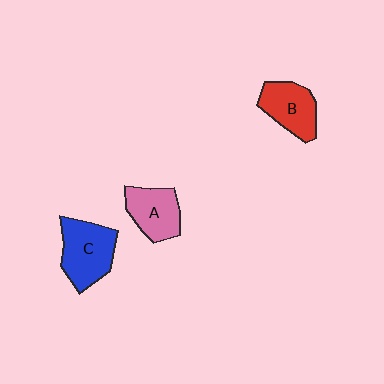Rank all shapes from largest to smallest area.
From largest to smallest: C (blue), B (red), A (pink).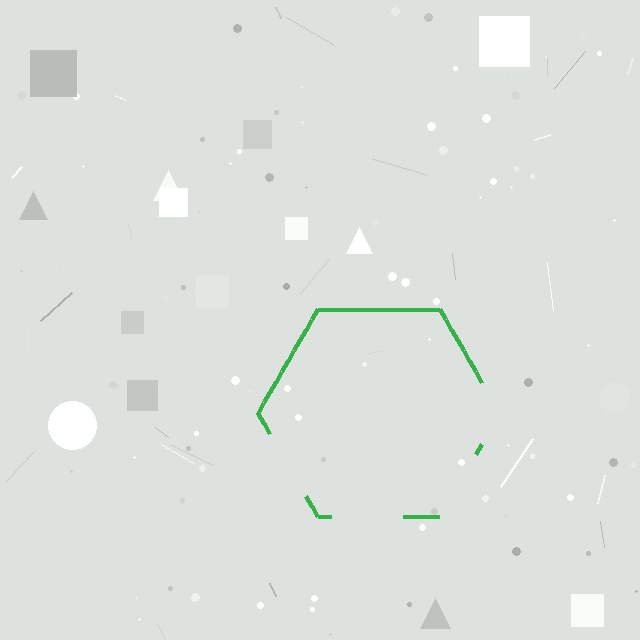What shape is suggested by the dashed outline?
The dashed outline suggests a hexagon.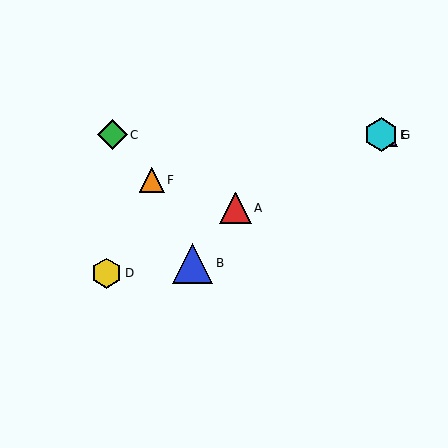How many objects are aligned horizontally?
3 objects (C, E, G) are aligned horizontally.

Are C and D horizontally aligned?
No, C is at y≈135 and D is at y≈273.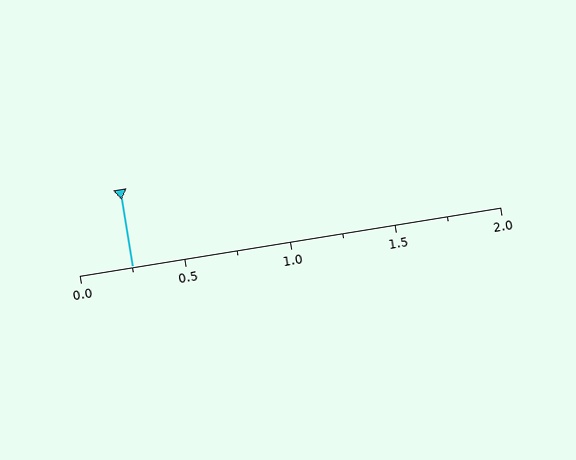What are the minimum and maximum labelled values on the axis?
The axis runs from 0.0 to 2.0.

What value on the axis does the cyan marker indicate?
The marker indicates approximately 0.25.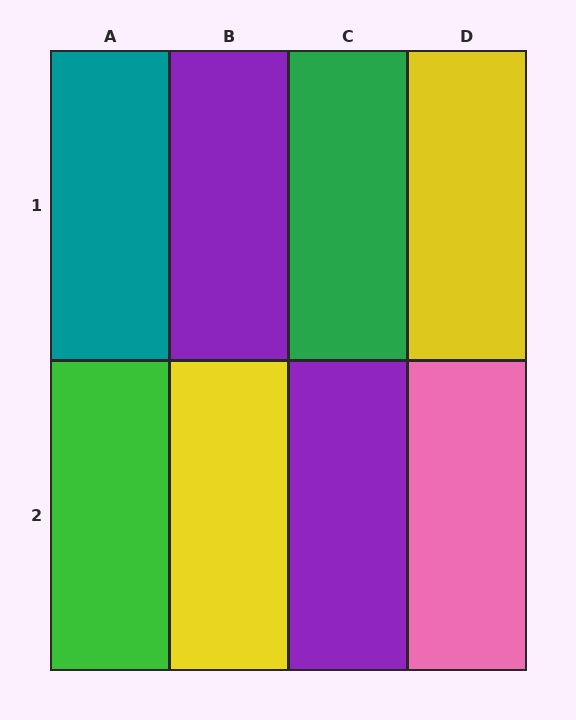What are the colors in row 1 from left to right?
Teal, purple, green, yellow.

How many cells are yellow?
2 cells are yellow.